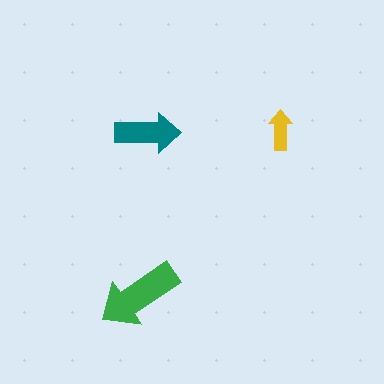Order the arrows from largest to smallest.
the green one, the teal one, the yellow one.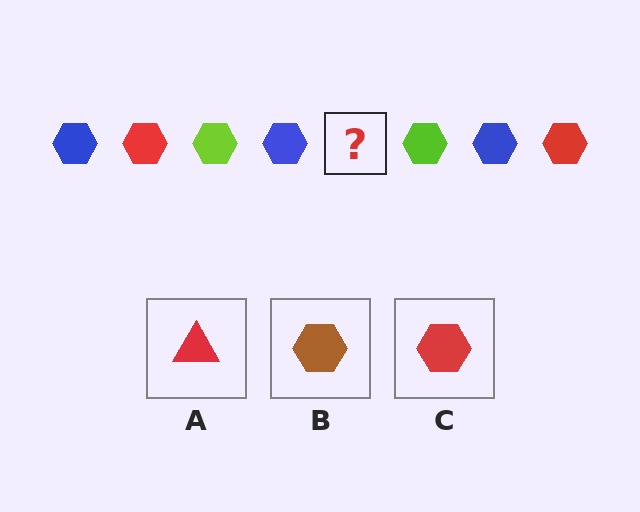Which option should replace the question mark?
Option C.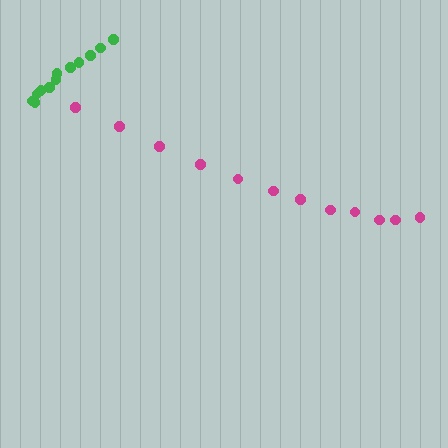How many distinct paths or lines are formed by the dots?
There are 2 distinct paths.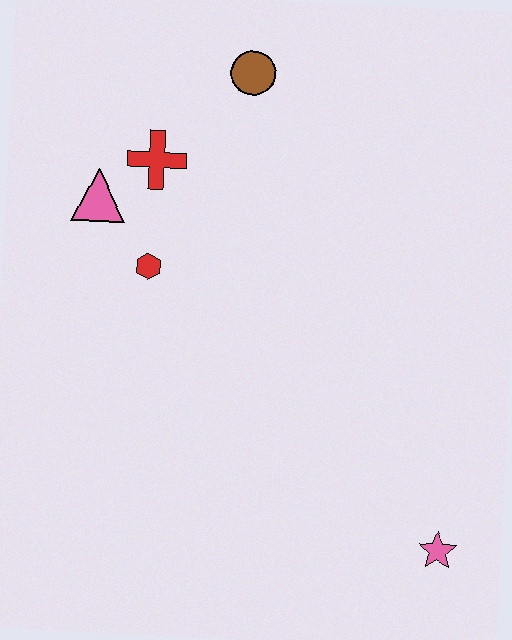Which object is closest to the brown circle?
The red cross is closest to the brown circle.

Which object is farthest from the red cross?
The pink star is farthest from the red cross.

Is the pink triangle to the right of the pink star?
No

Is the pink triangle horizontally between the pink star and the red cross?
No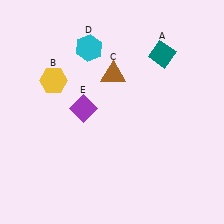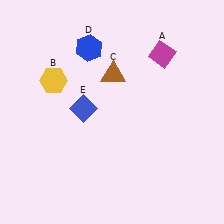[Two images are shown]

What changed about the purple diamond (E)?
In Image 1, E is purple. In Image 2, it changed to blue.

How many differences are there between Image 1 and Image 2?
There are 3 differences between the two images.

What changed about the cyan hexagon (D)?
In Image 1, D is cyan. In Image 2, it changed to blue.